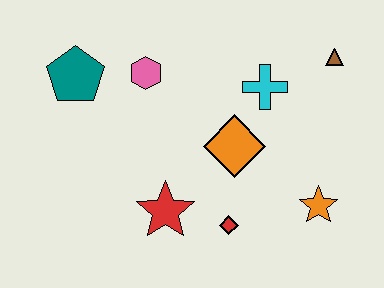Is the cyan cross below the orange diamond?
No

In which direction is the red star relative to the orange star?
The red star is to the left of the orange star.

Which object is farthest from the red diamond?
The teal pentagon is farthest from the red diamond.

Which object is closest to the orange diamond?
The cyan cross is closest to the orange diamond.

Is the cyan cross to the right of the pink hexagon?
Yes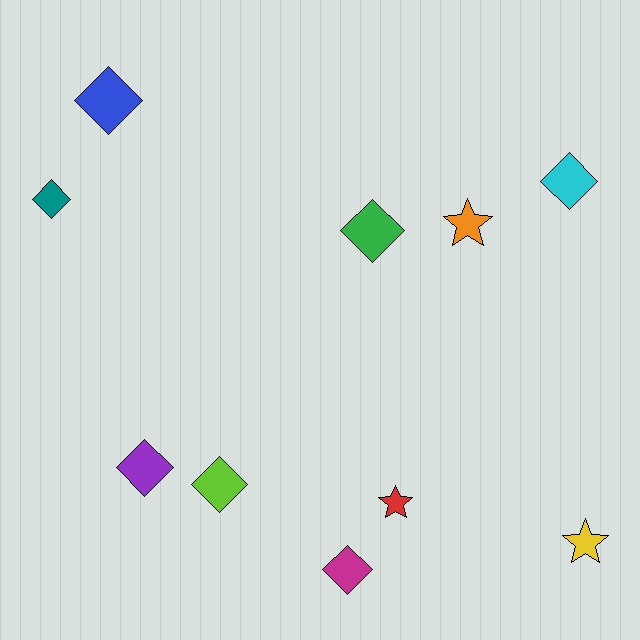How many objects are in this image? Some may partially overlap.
There are 10 objects.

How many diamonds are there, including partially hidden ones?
There are 7 diamonds.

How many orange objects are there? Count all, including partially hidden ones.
There is 1 orange object.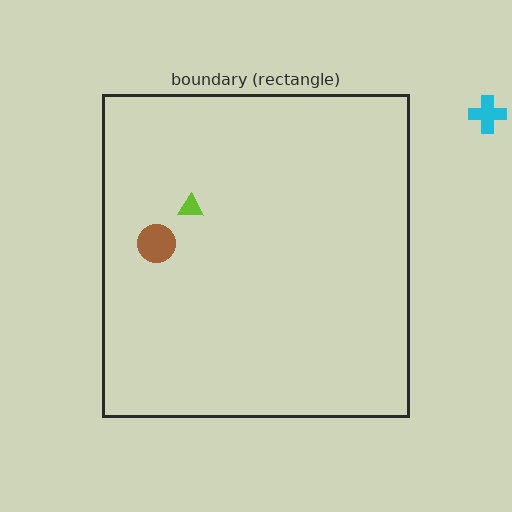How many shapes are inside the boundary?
2 inside, 1 outside.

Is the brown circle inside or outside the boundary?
Inside.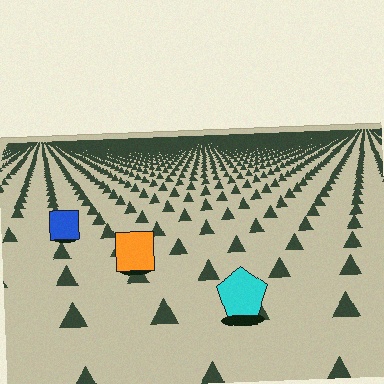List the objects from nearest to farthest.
From nearest to farthest: the cyan pentagon, the orange square, the blue square.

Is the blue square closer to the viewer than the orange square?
No. The orange square is closer — you can tell from the texture gradient: the ground texture is coarser near it.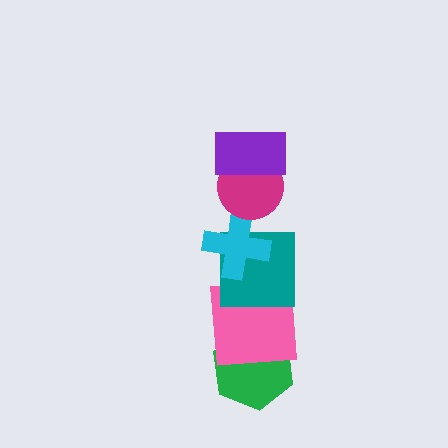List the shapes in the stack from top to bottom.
From top to bottom: the purple rectangle, the magenta circle, the cyan cross, the teal square, the pink square, the green hexagon.